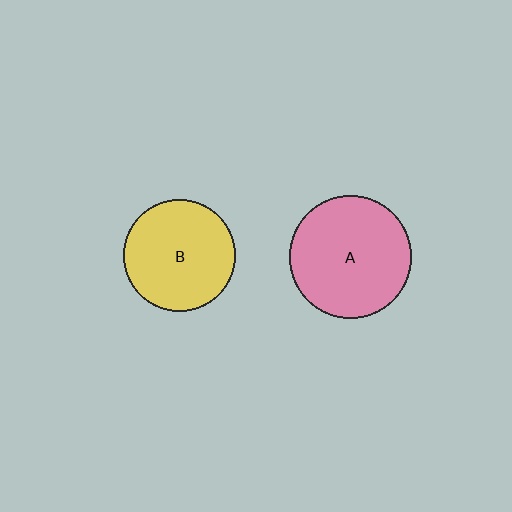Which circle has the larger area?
Circle A (pink).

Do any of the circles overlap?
No, none of the circles overlap.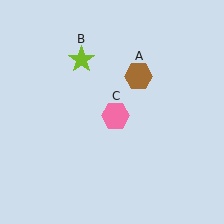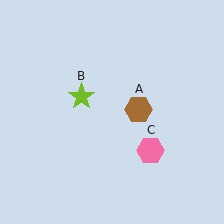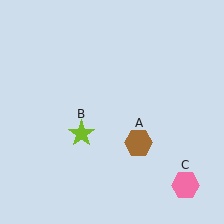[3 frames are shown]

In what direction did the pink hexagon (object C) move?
The pink hexagon (object C) moved down and to the right.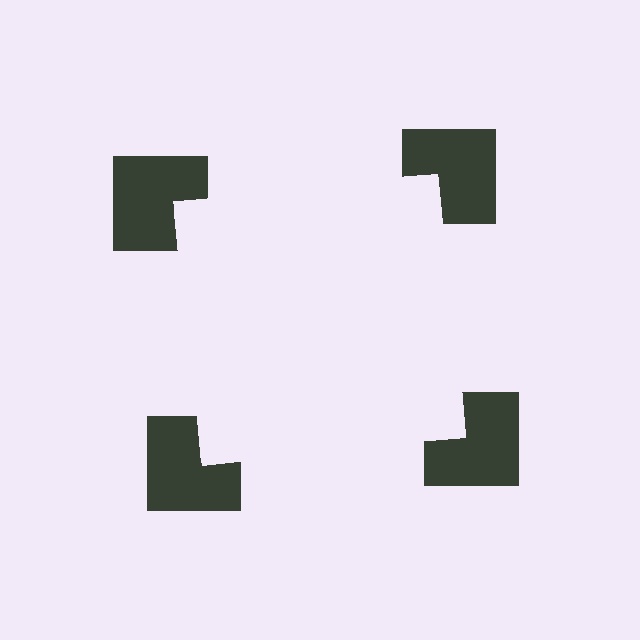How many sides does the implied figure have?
4 sides.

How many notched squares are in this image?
There are 4 — one at each vertex of the illusory square.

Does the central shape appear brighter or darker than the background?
It typically appears slightly brighter than the background, even though no actual brightness change is drawn.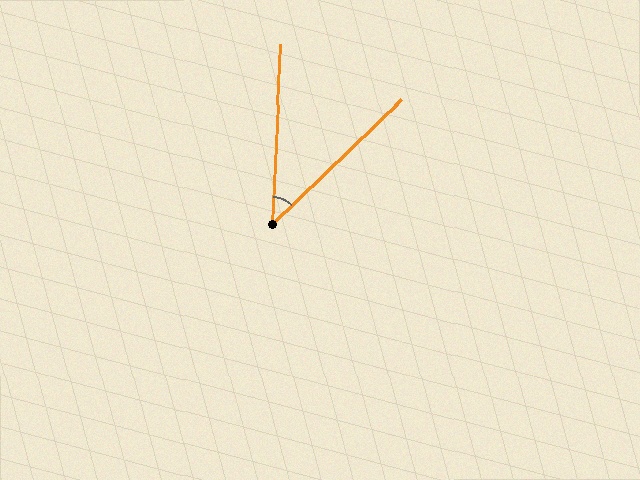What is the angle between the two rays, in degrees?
Approximately 43 degrees.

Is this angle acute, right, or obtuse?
It is acute.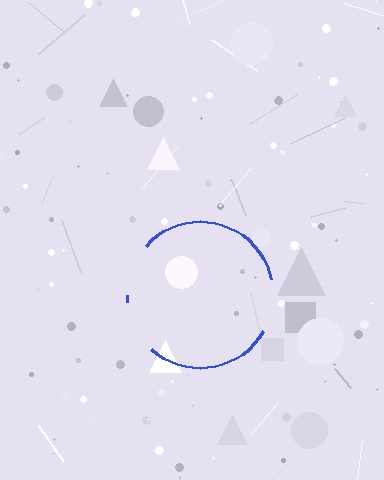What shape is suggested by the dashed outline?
The dashed outline suggests a circle.